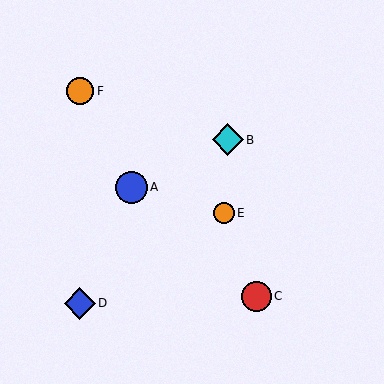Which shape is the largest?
The blue circle (labeled A) is the largest.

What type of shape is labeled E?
Shape E is an orange circle.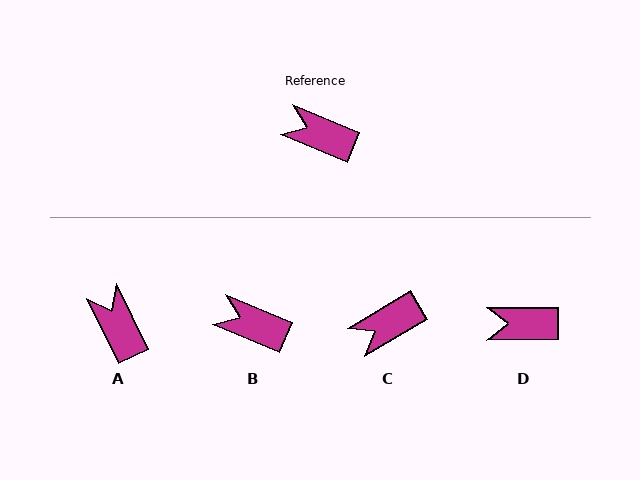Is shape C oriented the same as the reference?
No, it is off by about 53 degrees.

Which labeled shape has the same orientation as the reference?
B.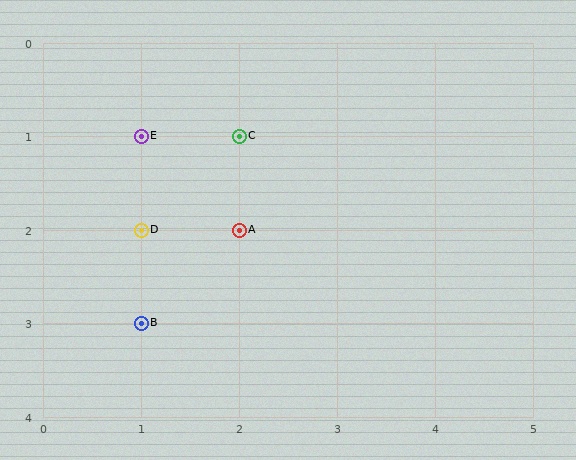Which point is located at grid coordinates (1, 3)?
Point B is at (1, 3).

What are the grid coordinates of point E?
Point E is at grid coordinates (1, 1).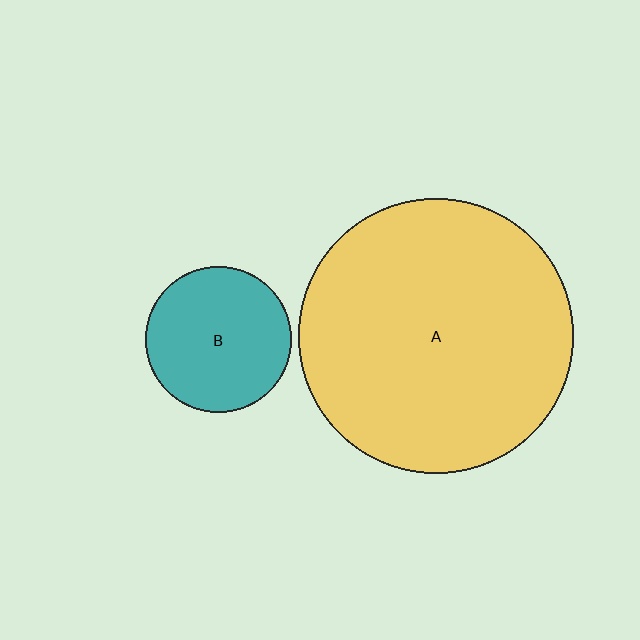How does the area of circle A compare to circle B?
Approximately 3.5 times.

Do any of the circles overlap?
No, none of the circles overlap.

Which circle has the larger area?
Circle A (yellow).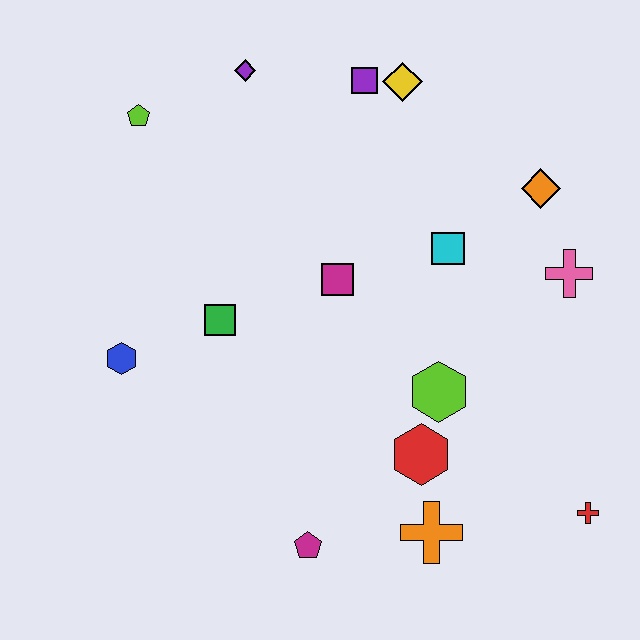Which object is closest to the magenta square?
The cyan square is closest to the magenta square.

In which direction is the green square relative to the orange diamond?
The green square is to the left of the orange diamond.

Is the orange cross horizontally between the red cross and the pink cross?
No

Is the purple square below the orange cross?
No